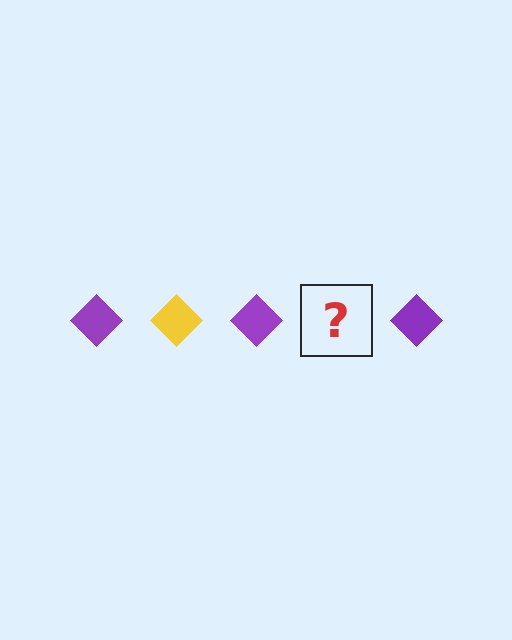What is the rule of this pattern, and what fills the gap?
The rule is that the pattern cycles through purple, yellow diamonds. The gap should be filled with a yellow diamond.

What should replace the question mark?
The question mark should be replaced with a yellow diamond.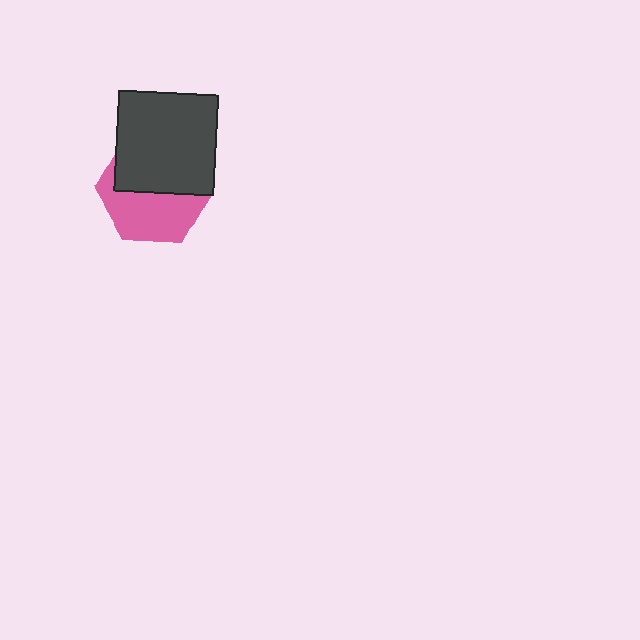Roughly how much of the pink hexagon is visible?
About half of it is visible (roughly 49%).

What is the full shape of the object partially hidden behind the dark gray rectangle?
The partially hidden object is a pink hexagon.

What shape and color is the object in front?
The object in front is a dark gray rectangle.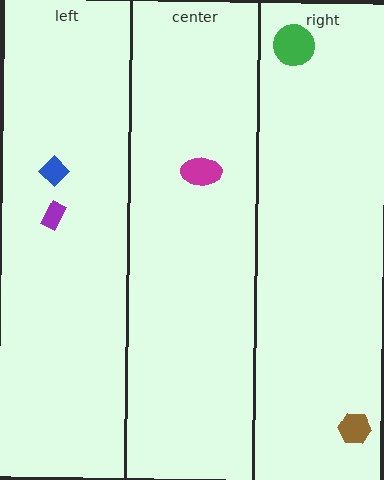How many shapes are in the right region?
2.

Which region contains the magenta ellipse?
The center region.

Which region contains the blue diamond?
The left region.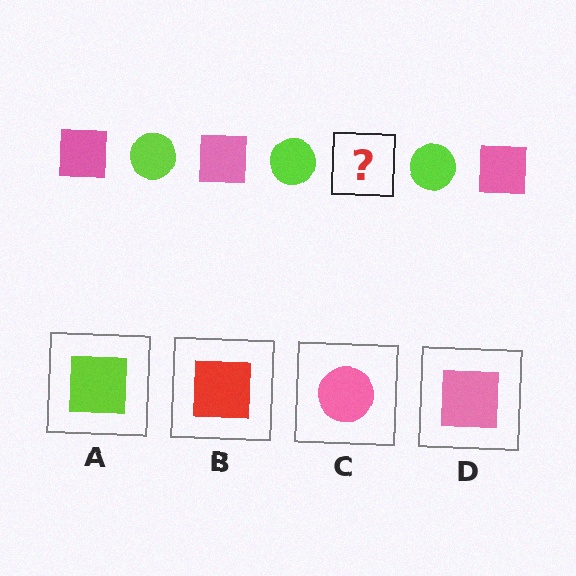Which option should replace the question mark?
Option D.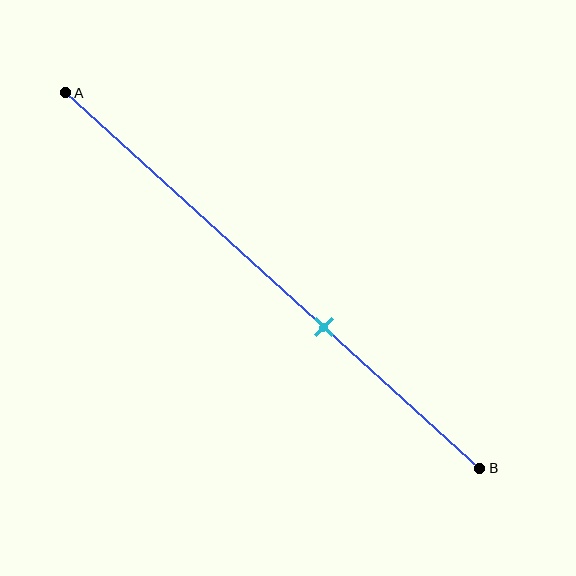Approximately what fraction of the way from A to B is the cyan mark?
The cyan mark is approximately 60% of the way from A to B.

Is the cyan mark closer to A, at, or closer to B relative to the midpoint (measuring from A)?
The cyan mark is closer to point B than the midpoint of segment AB.